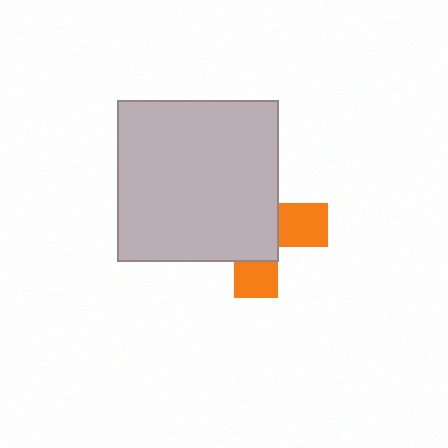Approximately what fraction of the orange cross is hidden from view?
Roughly 66% of the orange cross is hidden behind the light gray square.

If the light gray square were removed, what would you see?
You would see the complete orange cross.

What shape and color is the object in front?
The object in front is a light gray square.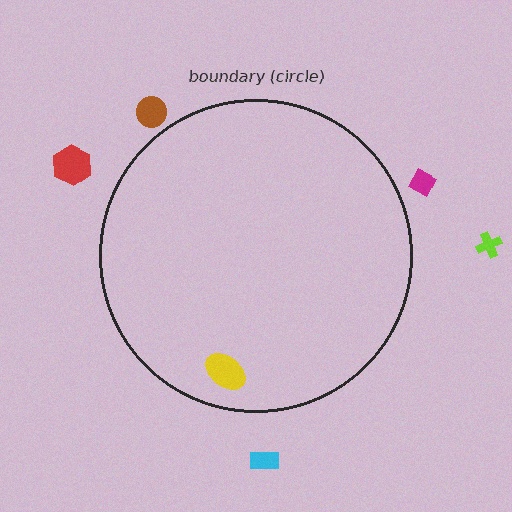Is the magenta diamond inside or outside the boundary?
Outside.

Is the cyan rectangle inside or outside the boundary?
Outside.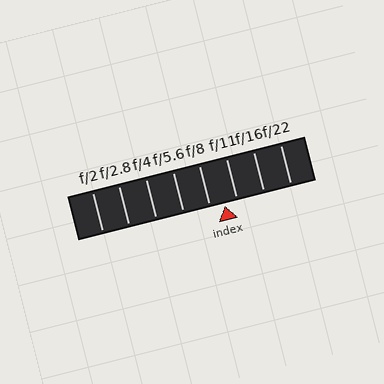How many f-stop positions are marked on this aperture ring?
There are 8 f-stop positions marked.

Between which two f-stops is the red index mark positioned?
The index mark is between f/8 and f/11.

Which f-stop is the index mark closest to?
The index mark is closest to f/11.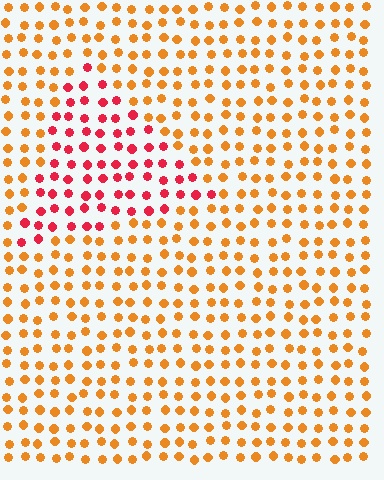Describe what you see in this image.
The image is filled with small orange elements in a uniform arrangement. A triangle-shaped region is visible where the elements are tinted to a slightly different hue, forming a subtle color boundary.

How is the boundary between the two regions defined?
The boundary is defined purely by a slight shift in hue (about 42 degrees). Spacing, size, and orientation are identical on both sides.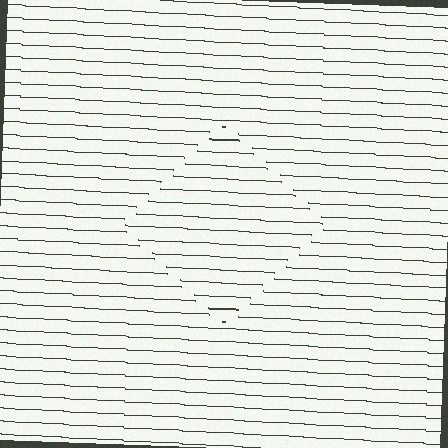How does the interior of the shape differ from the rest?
The interior of the shape contains the same grating, shifted by half a period — the contour is defined by the phase discontinuity where line-ends from the inner and outer gratings abut.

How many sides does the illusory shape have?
4 sides — the line-ends trace a square.